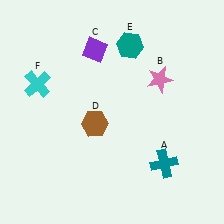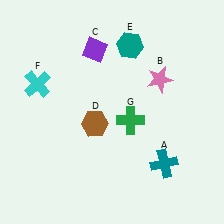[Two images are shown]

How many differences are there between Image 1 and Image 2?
There is 1 difference between the two images.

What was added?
A green cross (G) was added in Image 2.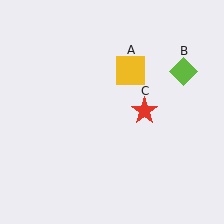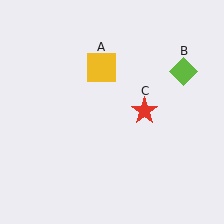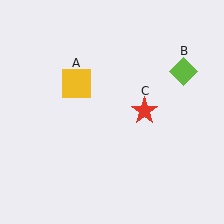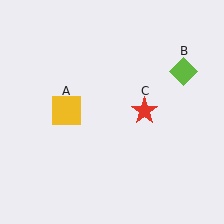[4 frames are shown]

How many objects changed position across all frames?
1 object changed position: yellow square (object A).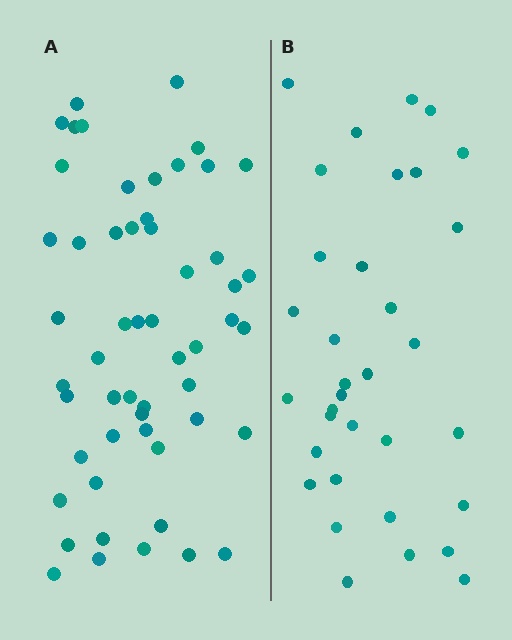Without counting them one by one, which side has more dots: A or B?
Region A (the left region) has more dots.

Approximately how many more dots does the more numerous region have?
Region A has approximately 20 more dots than region B.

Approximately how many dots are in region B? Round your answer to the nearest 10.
About 30 dots. (The exact count is 34, which rounds to 30.)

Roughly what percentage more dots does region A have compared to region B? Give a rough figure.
About 60% more.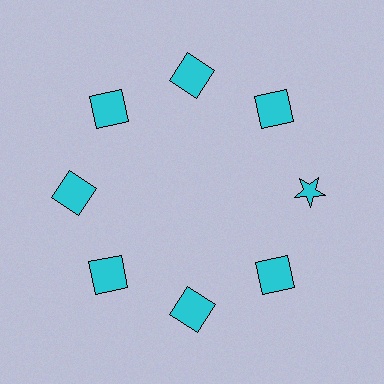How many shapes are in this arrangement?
There are 8 shapes arranged in a ring pattern.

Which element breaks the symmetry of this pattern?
The cyan star at roughly the 3 o'clock position breaks the symmetry. All other shapes are cyan squares.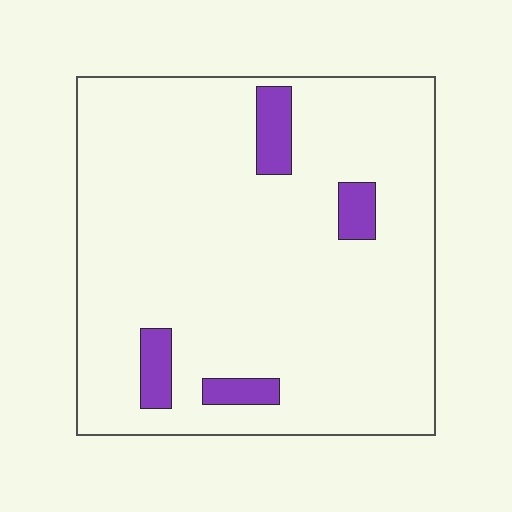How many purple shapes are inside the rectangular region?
4.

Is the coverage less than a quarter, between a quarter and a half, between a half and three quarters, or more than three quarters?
Less than a quarter.